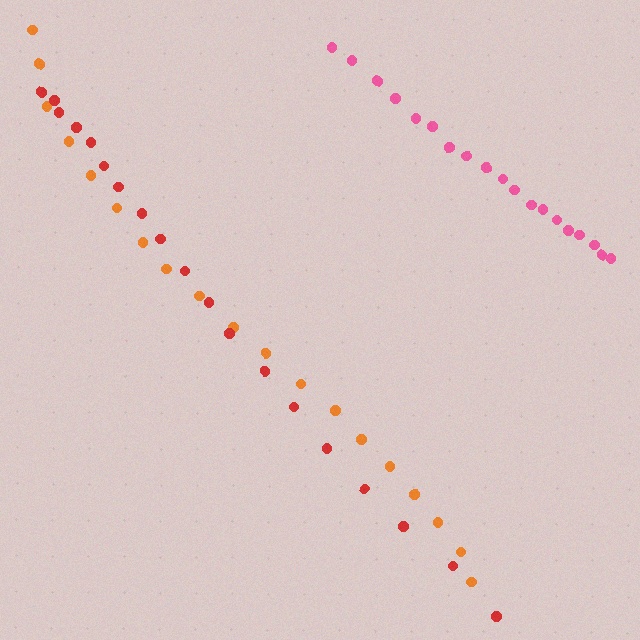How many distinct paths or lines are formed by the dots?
There are 3 distinct paths.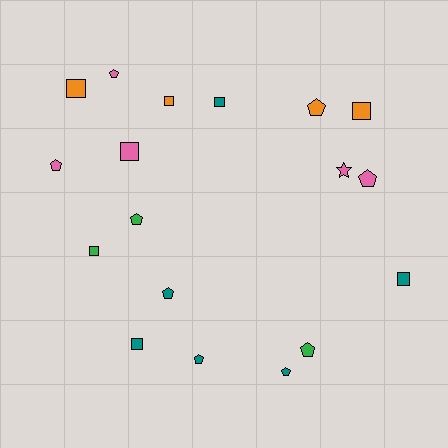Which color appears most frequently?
Teal, with 6 objects.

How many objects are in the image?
There are 18 objects.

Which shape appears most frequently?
Pentagon, with 9 objects.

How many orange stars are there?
There are no orange stars.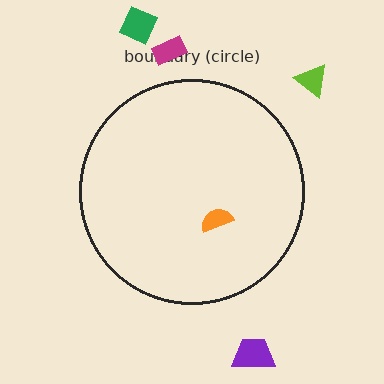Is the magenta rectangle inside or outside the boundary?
Outside.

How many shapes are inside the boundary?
1 inside, 4 outside.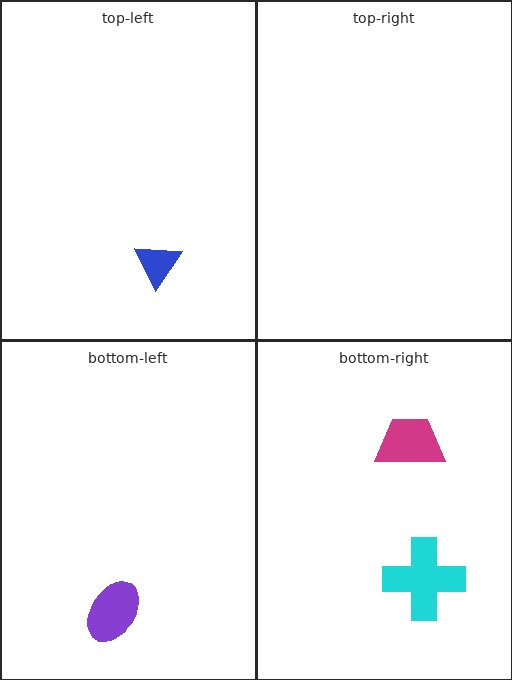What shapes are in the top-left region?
The blue triangle.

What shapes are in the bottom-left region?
The purple ellipse.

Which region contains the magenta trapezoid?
The bottom-right region.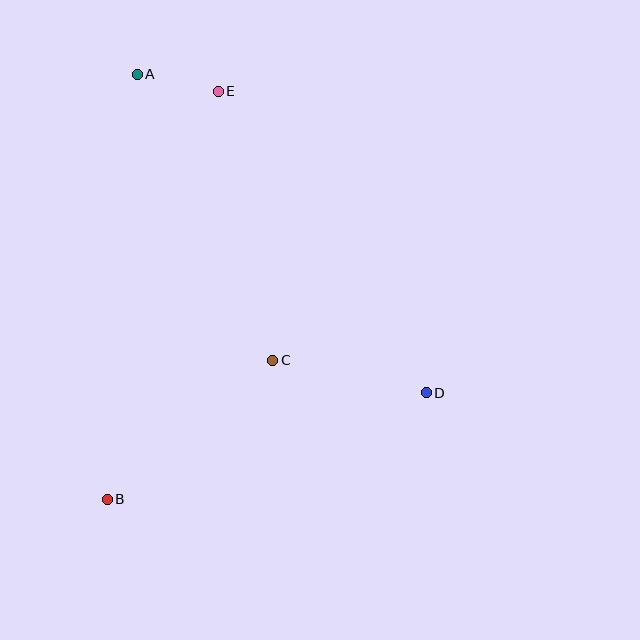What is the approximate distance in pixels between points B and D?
The distance between B and D is approximately 336 pixels.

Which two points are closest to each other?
Points A and E are closest to each other.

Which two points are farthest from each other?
Points A and D are farthest from each other.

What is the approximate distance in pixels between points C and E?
The distance between C and E is approximately 275 pixels.